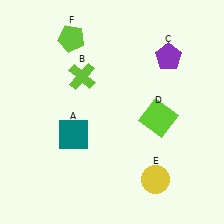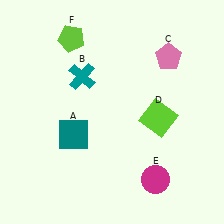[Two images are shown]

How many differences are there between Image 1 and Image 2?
There are 3 differences between the two images.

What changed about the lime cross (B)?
In Image 1, B is lime. In Image 2, it changed to teal.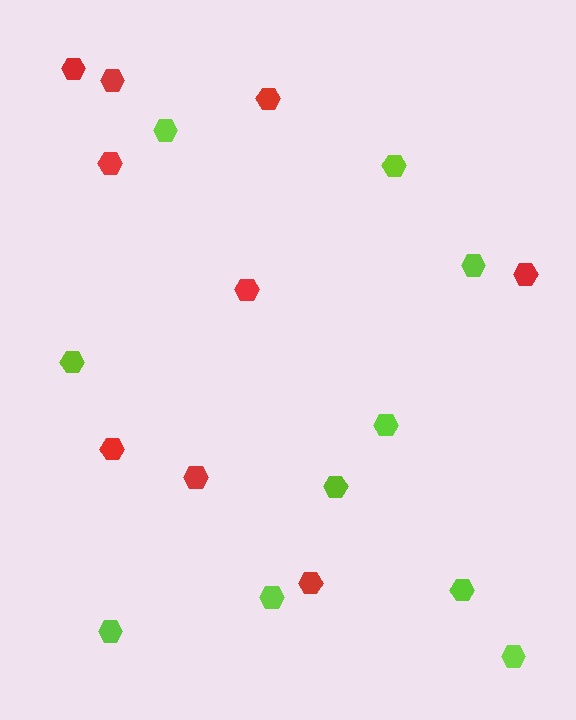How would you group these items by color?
There are 2 groups: one group of red hexagons (9) and one group of lime hexagons (10).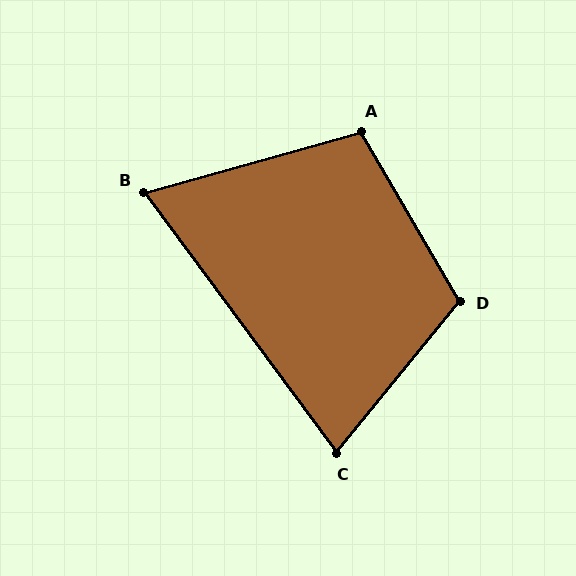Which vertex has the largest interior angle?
D, at approximately 111 degrees.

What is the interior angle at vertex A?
Approximately 104 degrees (obtuse).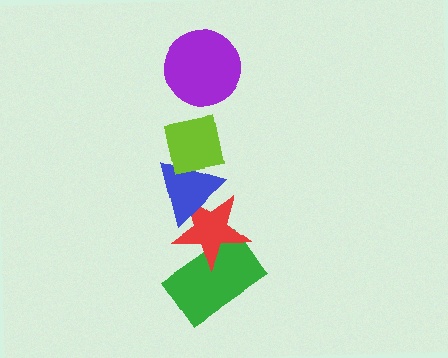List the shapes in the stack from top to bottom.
From top to bottom: the purple circle, the lime square, the blue triangle, the red star, the green rectangle.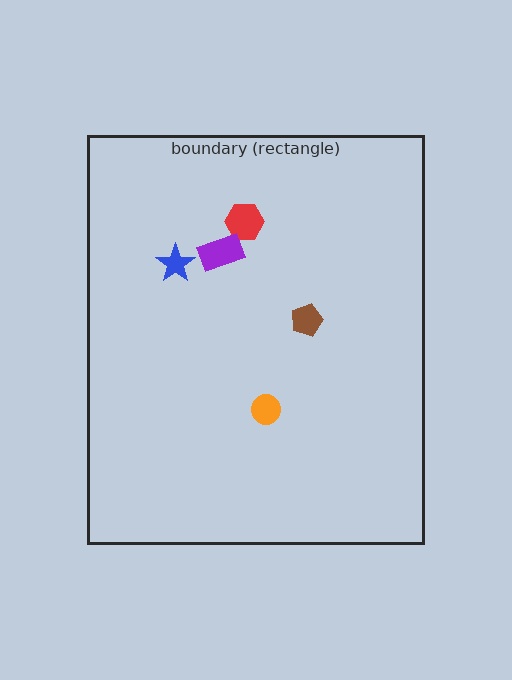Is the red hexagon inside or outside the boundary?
Inside.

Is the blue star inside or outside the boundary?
Inside.